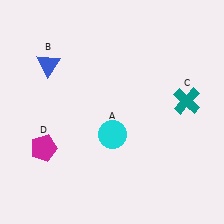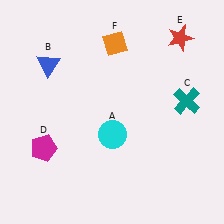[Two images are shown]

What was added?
A red star (E), an orange diamond (F) were added in Image 2.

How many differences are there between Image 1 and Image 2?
There are 2 differences between the two images.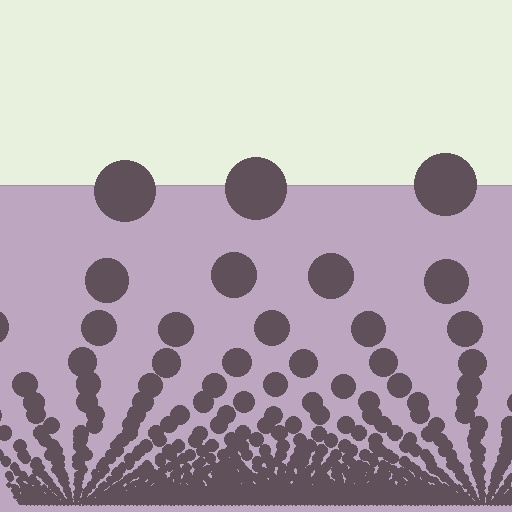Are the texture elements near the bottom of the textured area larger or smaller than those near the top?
Smaller. The gradient is inverted — elements near the bottom are smaller and denser.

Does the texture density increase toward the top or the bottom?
Density increases toward the bottom.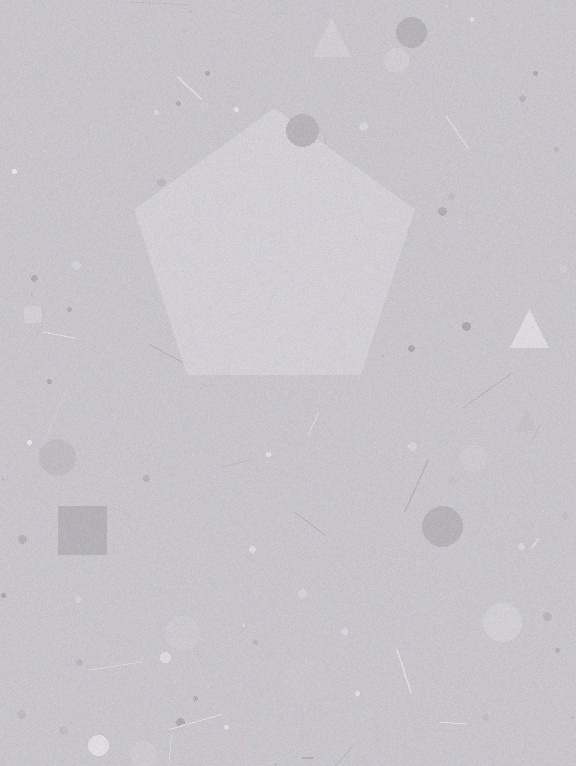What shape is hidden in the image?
A pentagon is hidden in the image.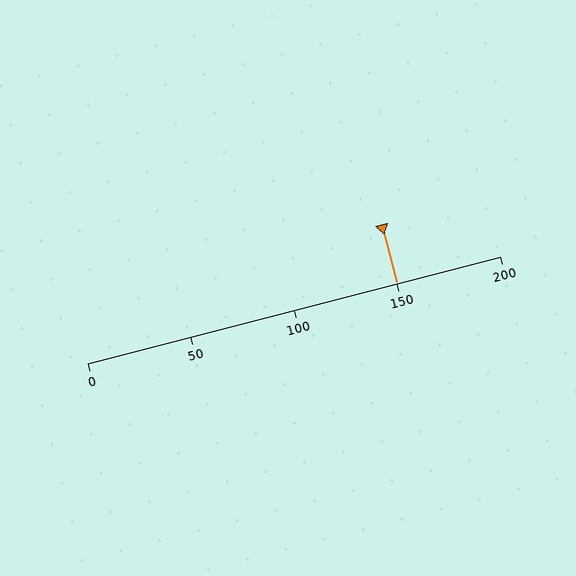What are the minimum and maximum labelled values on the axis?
The axis runs from 0 to 200.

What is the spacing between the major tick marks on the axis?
The major ticks are spaced 50 apart.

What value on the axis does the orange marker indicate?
The marker indicates approximately 150.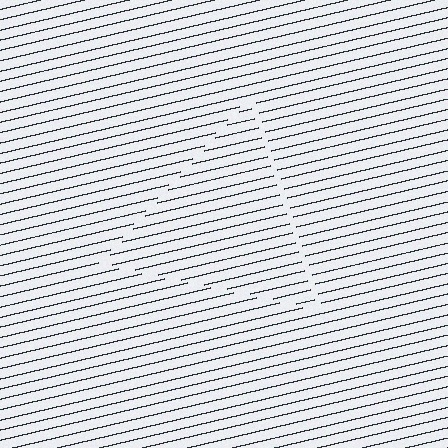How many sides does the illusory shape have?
3 sides — the line-ends trace a triangle.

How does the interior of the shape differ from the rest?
The interior of the shape contains the same grating, shifted by half a period — the contour is defined by the phase discontinuity where line-ends from the inner and outer gratings abut.